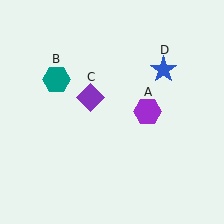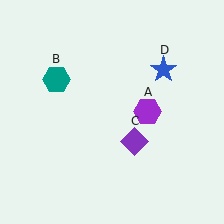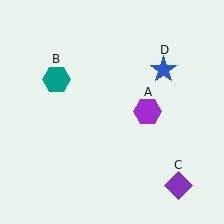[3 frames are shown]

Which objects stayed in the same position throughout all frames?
Purple hexagon (object A) and teal hexagon (object B) and blue star (object D) remained stationary.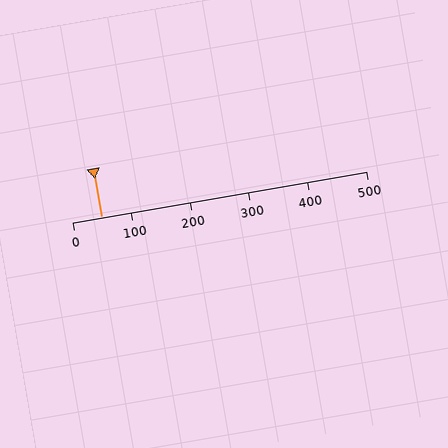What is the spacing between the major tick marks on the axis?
The major ticks are spaced 100 apart.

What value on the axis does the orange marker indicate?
The marker indicates approximately 50.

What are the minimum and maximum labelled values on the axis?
The axis runs from 0 to 500.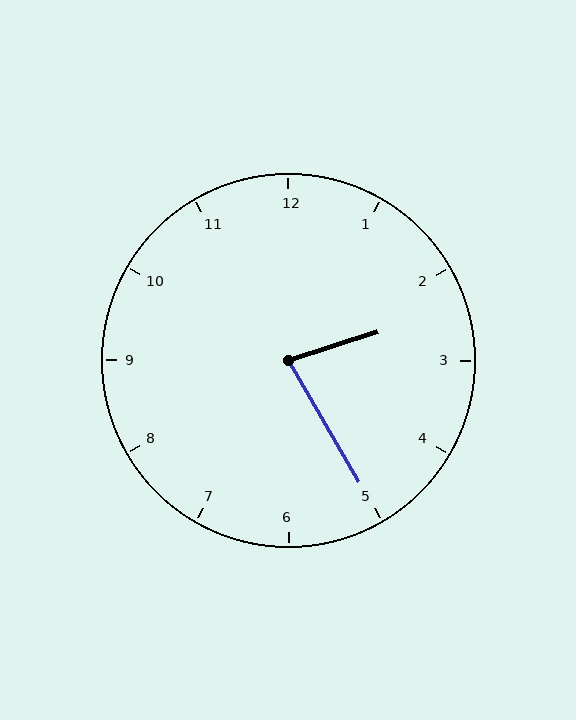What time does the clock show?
2:25.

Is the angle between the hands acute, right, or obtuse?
It is acute.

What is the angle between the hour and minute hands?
Approximately 78 degrees.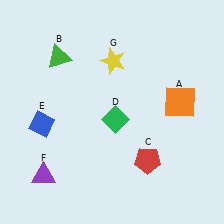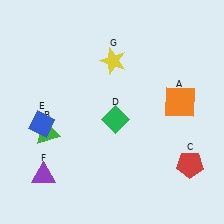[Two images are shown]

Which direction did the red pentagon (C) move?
The red pentagon (C) moved right.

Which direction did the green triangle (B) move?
The green triangle (B) moved down.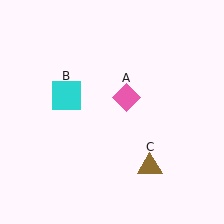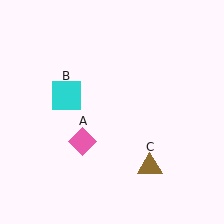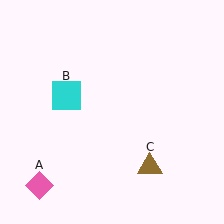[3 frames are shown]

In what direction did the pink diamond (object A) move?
The pink diamond (object A) moved down and to the left.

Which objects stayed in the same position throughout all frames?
Cyan square (object B) and brown triangle (object C) remained stationary.